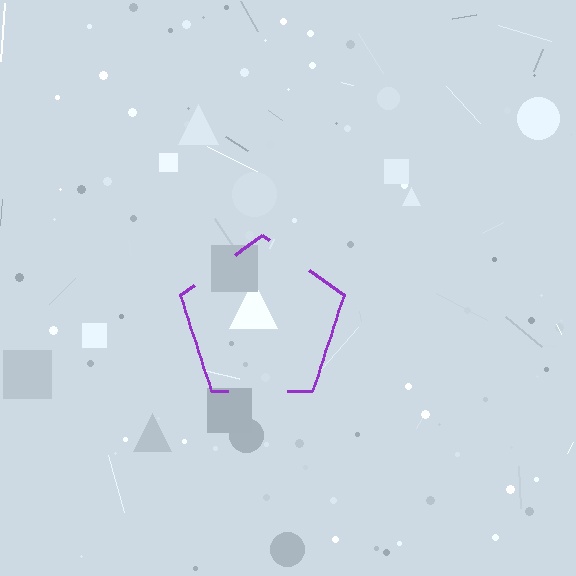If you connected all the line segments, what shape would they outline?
They would outline a pentagon.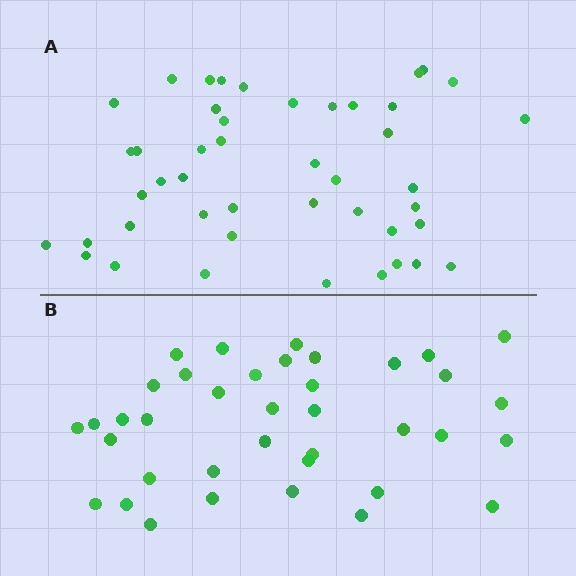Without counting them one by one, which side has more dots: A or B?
Region A (the top region) has more dots.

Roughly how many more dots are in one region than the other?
Region A has roughly 8 or so more dots than region B.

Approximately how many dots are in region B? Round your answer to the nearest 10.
About 40 dots. (The exact count is 38, which rounds to 40.)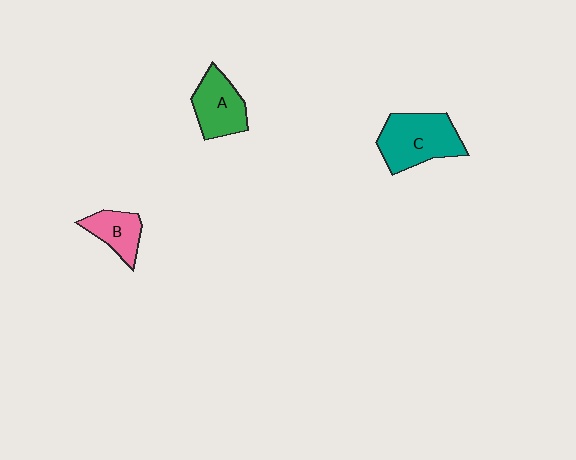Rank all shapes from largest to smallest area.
From largest to smallest: C (teal), A (green), B (pink).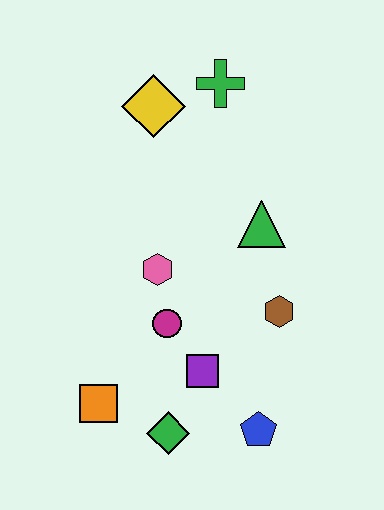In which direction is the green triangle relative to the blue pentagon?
The green triangle is above the blue pentagon.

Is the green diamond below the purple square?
Yes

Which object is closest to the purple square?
The magenta circle is closest to the purple square.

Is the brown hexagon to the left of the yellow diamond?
No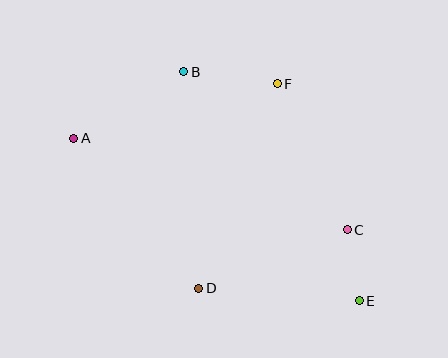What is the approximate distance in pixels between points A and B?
The distance between A and B is approximately 128 pixels.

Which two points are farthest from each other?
Points A and E are farthest from each other.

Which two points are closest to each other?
Points C and E are closest to each other.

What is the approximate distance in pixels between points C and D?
The distance between C and D is approximately 160 pixels.